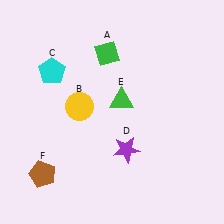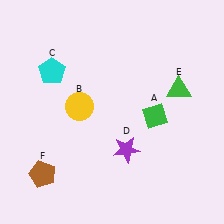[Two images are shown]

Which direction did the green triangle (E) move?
The green triangle (E) moved right.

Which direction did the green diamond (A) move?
The green diamond (A) moved down.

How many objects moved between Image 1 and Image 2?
2 objects moved between the two images.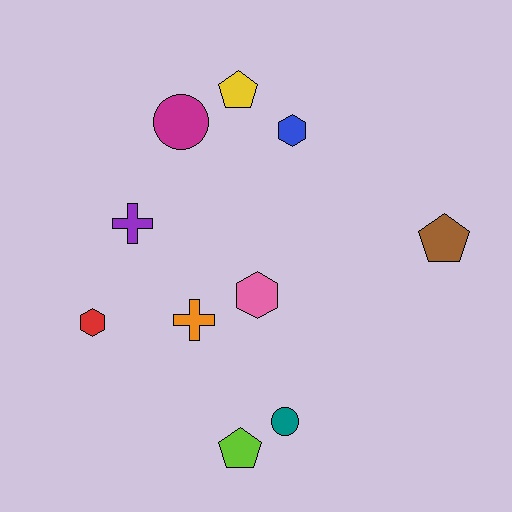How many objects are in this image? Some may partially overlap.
There are 10 objects.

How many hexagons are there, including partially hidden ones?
There are 3 hexagons.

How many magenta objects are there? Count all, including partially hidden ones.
There is 1 magenta object.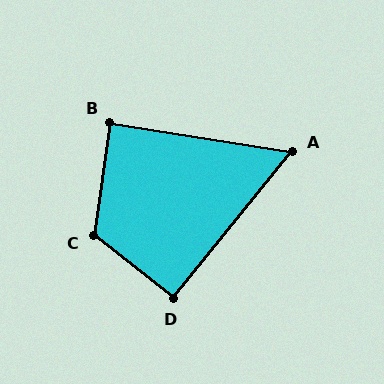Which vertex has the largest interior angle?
C, at approximately 120 degrees.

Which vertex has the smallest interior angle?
A, at approximately 60 degrees.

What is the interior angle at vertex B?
Approximately 89 degrees (approximately right).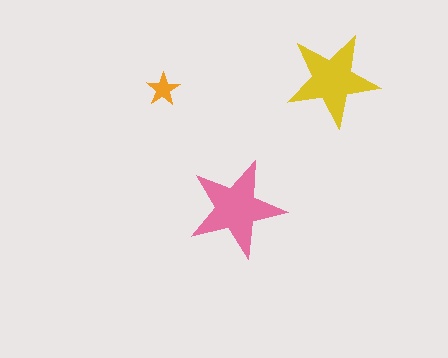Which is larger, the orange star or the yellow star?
The yellow one.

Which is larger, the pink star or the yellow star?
The pink one.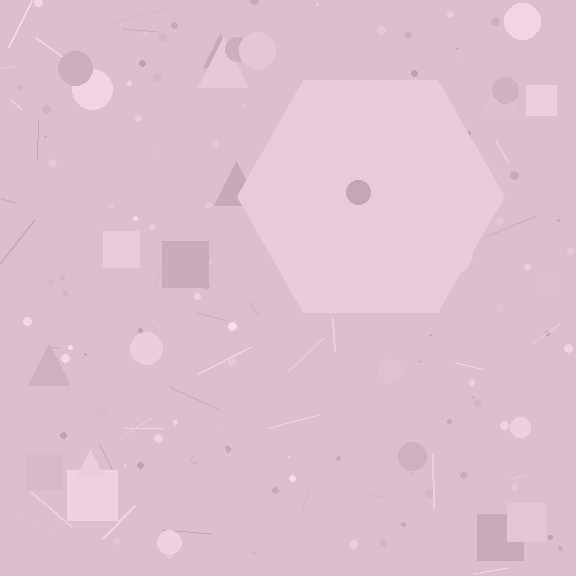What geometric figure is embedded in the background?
A hexagon is embedded in the background.